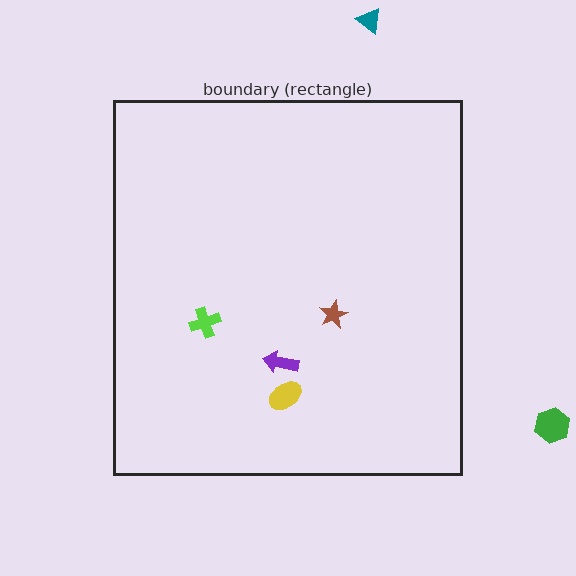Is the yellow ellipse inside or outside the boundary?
Inside.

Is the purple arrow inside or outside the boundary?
Inside.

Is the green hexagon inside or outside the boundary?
Outside.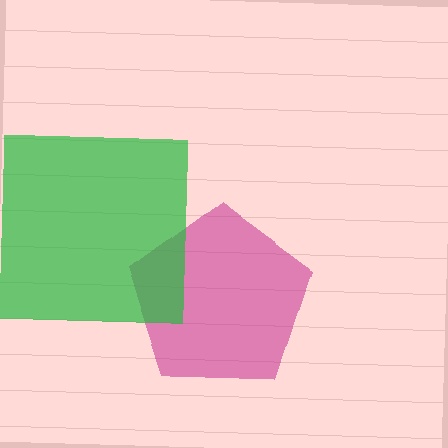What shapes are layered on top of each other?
The layered shapes are: a magenta pentagon, a green square.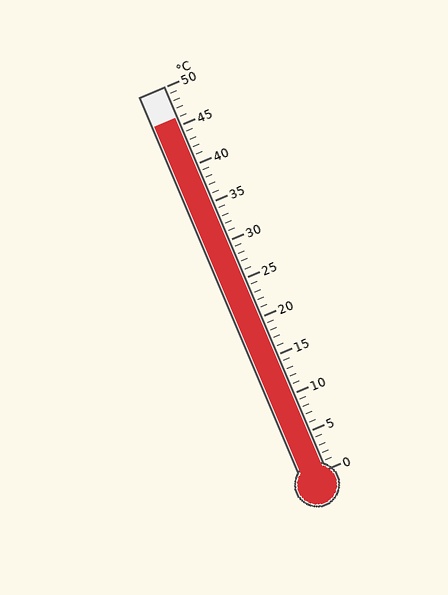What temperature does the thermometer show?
The thermometer shows approximately 46°C.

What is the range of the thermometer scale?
The thermometer scale ranges from 0°C to 50°C.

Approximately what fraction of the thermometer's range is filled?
The thermometer is filled to approximately 90% of its range.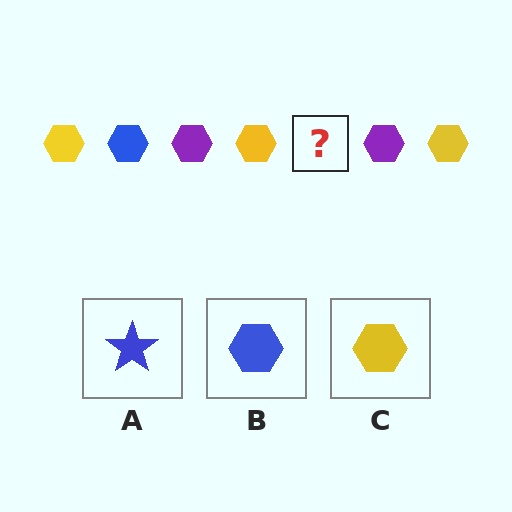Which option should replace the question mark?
Option B.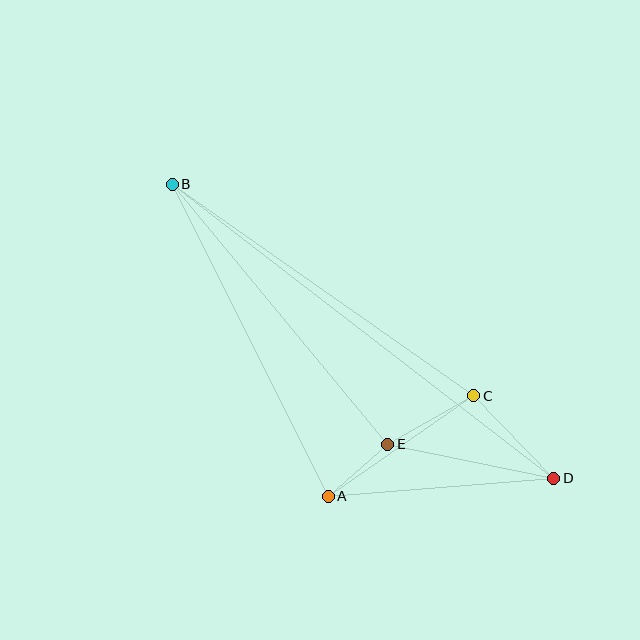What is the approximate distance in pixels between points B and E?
The distance between B and E is approximately 338 pixels.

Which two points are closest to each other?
Points A and E are closest to each other.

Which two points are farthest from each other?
Points B and D are farthest from each other.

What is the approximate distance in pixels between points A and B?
The distance between A and B is approximately 349 pixels.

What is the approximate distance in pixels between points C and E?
The distance between C and E is approximately 99 pixels.